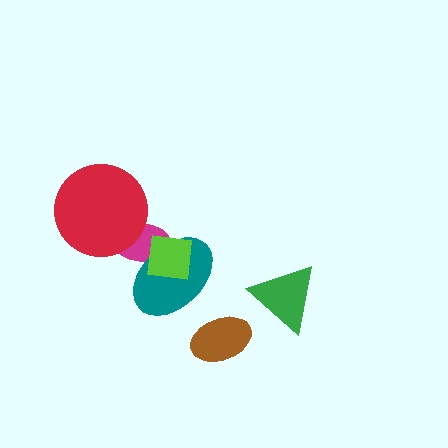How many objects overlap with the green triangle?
0 objects overlap with the green triangle.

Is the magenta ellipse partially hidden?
Yes, it is partially covered by another shape.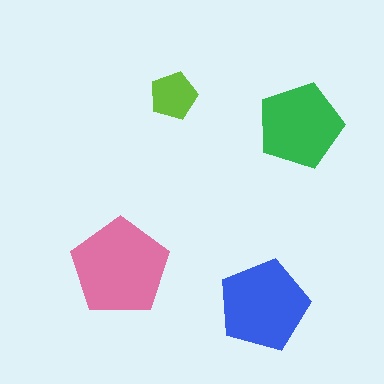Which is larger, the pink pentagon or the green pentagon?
The pink one.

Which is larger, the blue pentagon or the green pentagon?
The blue one.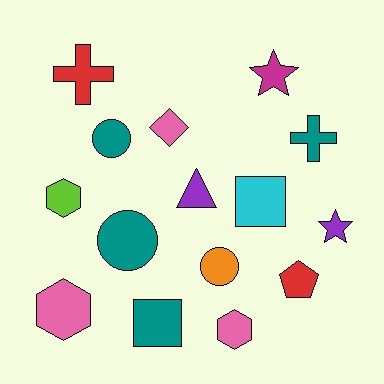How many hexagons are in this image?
There are 3 hexagons.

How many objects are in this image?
There are 15 objects.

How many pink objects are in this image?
There are 3 pink objects.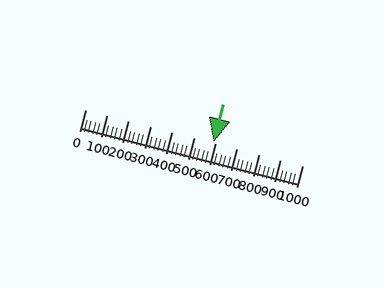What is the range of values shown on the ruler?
The ruler shows values from 0 to 1000.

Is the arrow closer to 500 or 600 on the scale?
The arrow is closer to 600.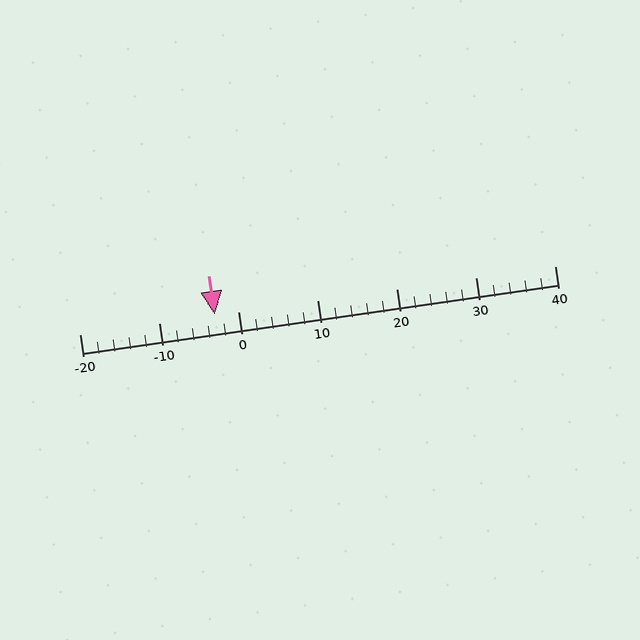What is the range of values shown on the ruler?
The ruler shows values from -20 to 40.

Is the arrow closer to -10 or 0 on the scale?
The arrow is closer to 0.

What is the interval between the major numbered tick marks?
The major tick marks are spaced 10 units apart.